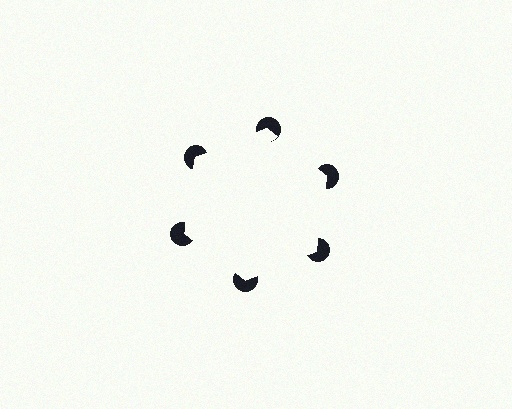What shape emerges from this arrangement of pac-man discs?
An illusory hexagon — its edges are inferred from the aligned wedge cuts in the pac-man discs, not physically drawn.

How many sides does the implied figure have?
6 sides.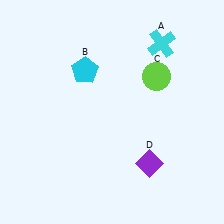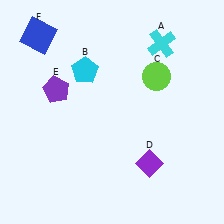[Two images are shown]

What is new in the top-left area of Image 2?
A blue square (F) was added in the top-left area of Image 2.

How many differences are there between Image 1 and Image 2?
There are 2 differences between the two images.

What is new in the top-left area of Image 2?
A purple pentagon (E) was added in the top-left area of Image 2.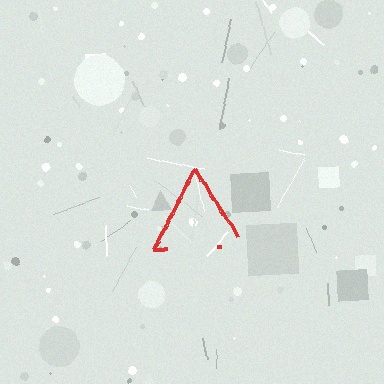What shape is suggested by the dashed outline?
The dashed outline suggests a triangle.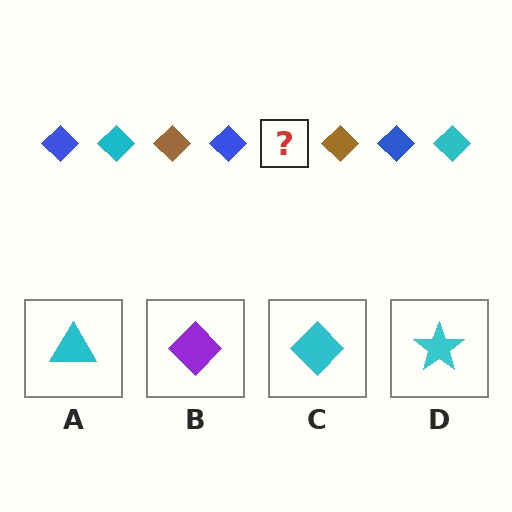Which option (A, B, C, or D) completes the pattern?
C.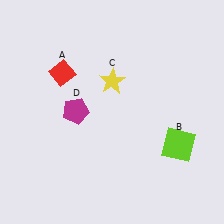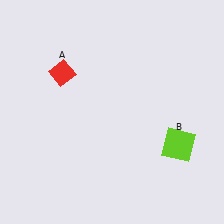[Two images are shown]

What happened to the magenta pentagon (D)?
The magenta pentagon (D) was removed in Image 2. It was in the top-left area of Image 1.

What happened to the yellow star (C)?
The yellow star (C) was removed in Image 2. It was in the top-right area of Image 1.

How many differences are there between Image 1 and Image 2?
There are 2 differences between the two images.